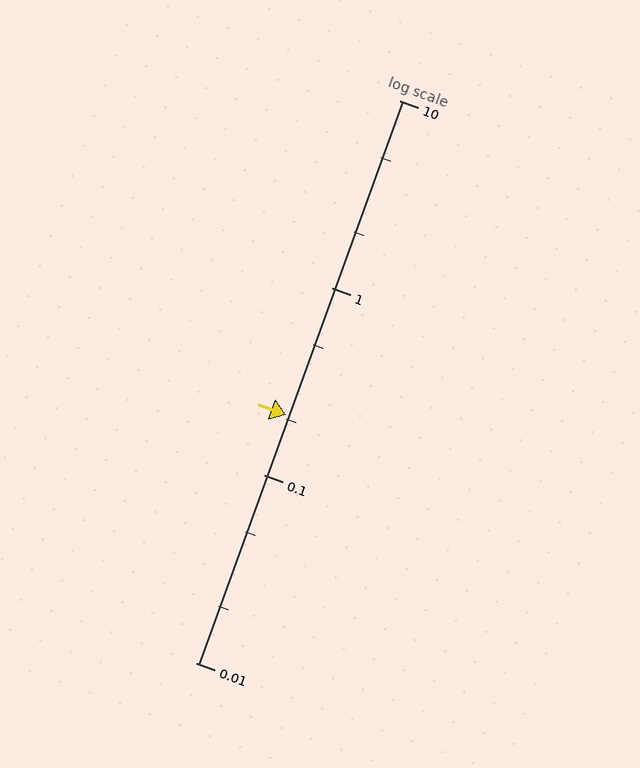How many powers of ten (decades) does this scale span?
The scale spans 3 decades, from 0.01 to 10.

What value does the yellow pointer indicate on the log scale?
The pointer indicates approximately 0.21.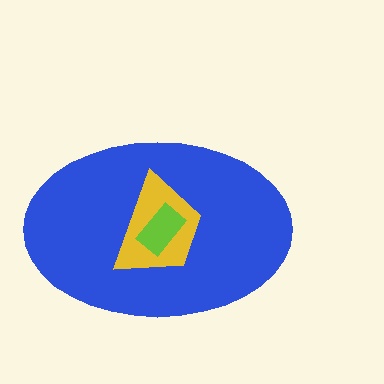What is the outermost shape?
The blue ellipse.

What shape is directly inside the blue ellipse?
The yellow trapezoid.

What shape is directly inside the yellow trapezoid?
The lime rectangle.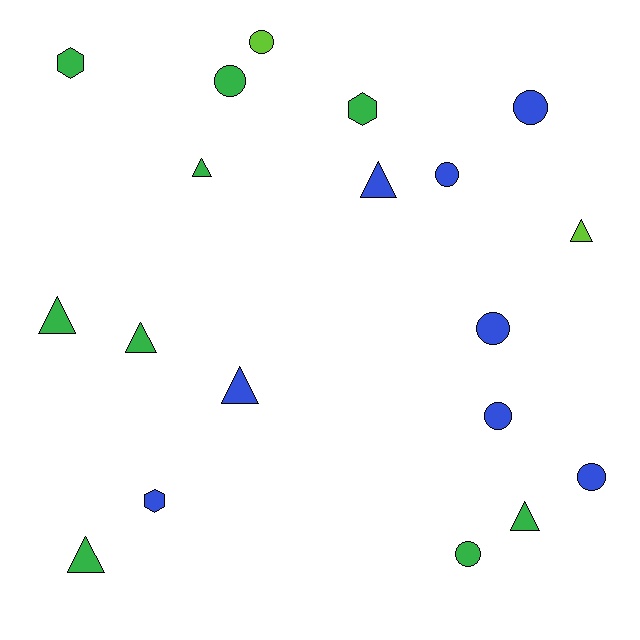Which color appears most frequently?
Green, with 9 objects.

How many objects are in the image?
There are 19 objects.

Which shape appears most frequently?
Circle, with 8 objects.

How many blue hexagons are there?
There is 1 blue hexagon.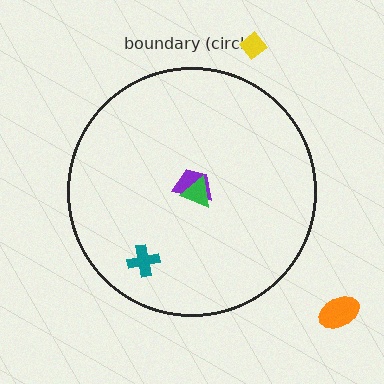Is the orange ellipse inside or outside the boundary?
Outside.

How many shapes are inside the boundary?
3 inside, 2 outside.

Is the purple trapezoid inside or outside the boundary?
Inside.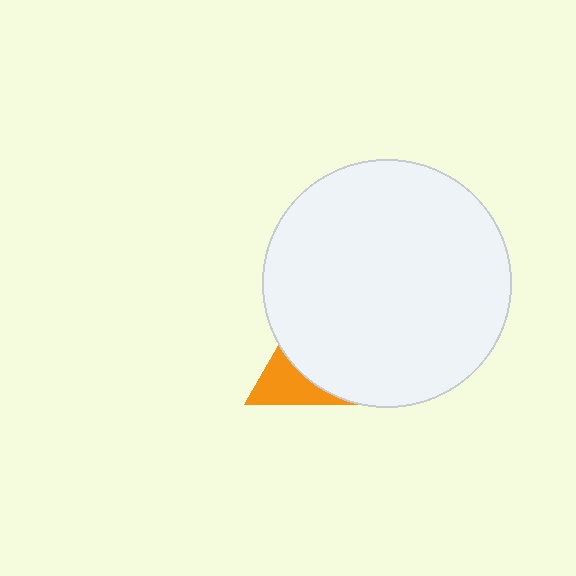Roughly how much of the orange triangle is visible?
A small part of it is visible (roughly 34%).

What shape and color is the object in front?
The object in front is a white circle.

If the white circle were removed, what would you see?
You would see the complete orange triangle.